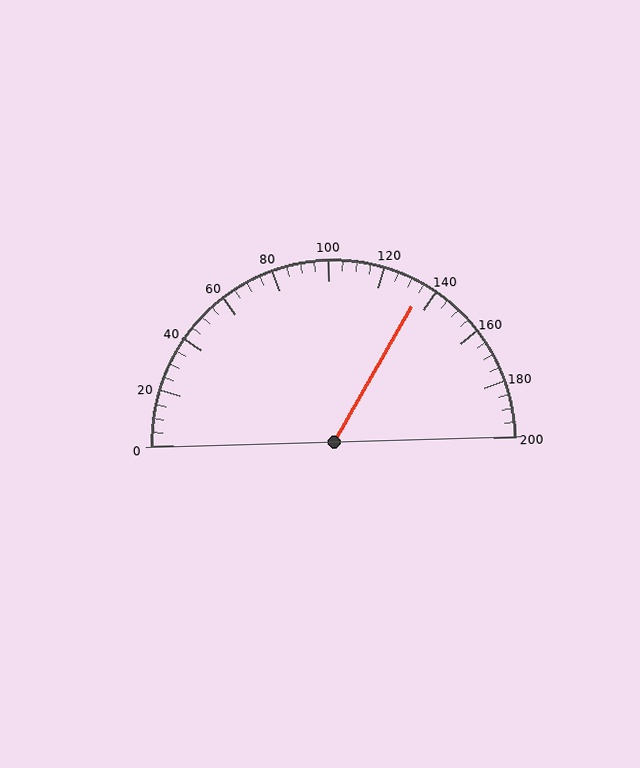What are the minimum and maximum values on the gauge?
The gauge ranges from 0 to 200.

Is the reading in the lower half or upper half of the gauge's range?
The reading is in the upper half of the range (0 to 200).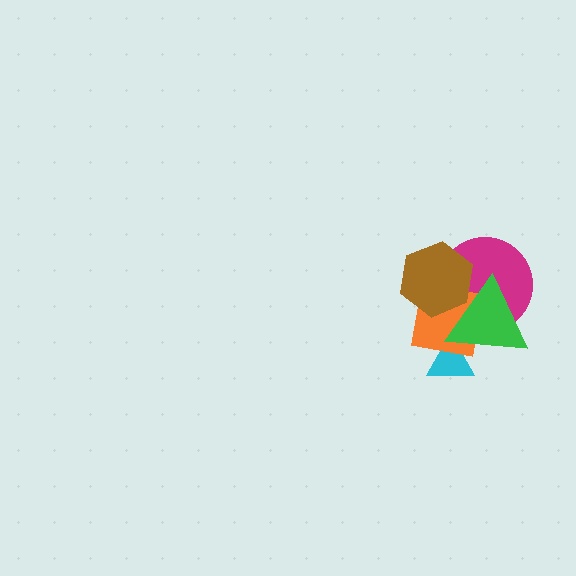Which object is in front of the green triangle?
The brown hexagon is in front of the green triangle.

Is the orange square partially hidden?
Yes, it is partially covered by another shape.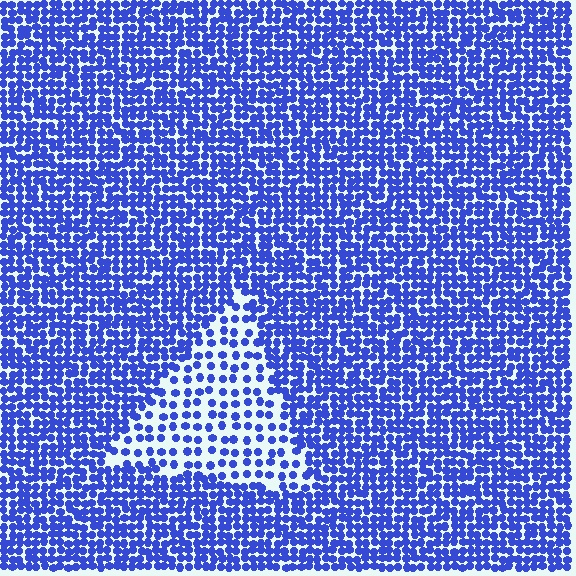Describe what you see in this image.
The image contains small blue elements arranged at two different densities. A triangle-shaped region is visible where the elements are less densely packed than the surrounding area.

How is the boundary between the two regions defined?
The boundary is defined by a change in element density (approximately 2.2x ratio). All elements are the same color, size, and shape.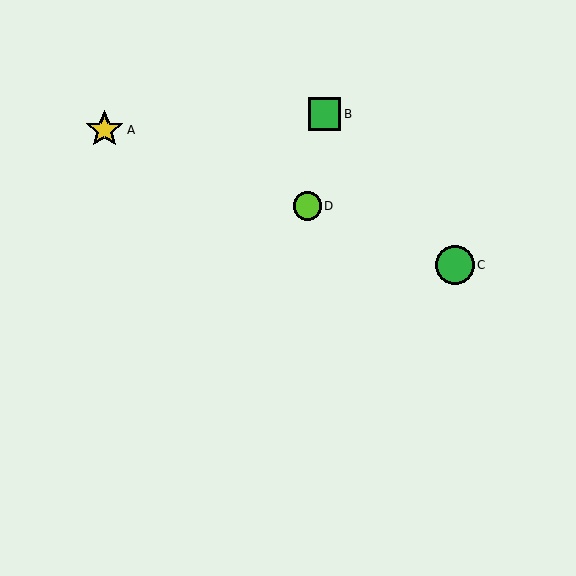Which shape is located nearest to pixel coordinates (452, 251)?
The green circle (labeled C) at (455, 265) is nearest to that location.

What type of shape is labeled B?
Shape B is a green square.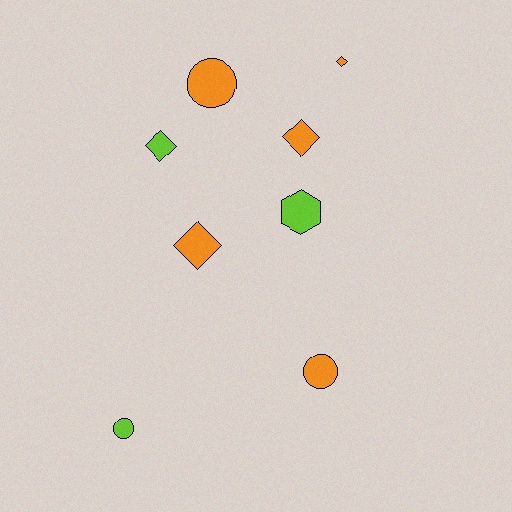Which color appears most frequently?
Orange, with 5 objects.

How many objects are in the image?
There are 8 objects.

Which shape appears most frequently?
Diamond, with 4 objects.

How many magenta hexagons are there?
There are no magenta hexagons.